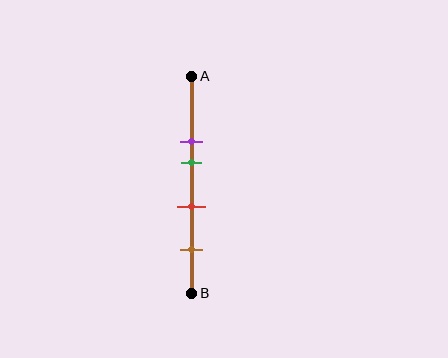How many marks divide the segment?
There are 4 marks dividing the segment.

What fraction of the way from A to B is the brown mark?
The brown mark is approximately 80% (0.8) of the way from A to B.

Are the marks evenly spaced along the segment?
No, the marks are not evenly spaced.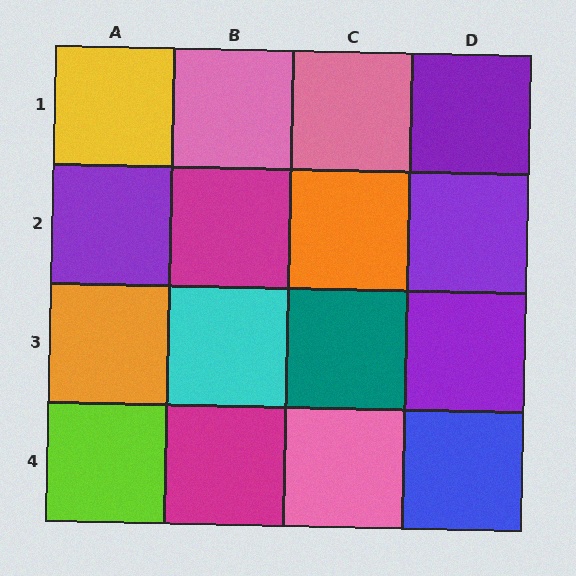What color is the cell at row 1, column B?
Pink.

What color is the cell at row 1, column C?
Pink.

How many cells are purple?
4 cells are purple.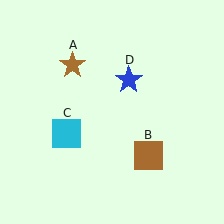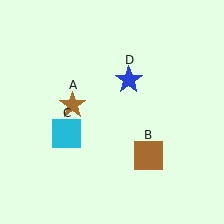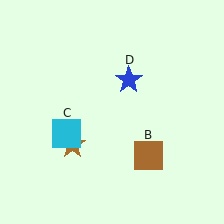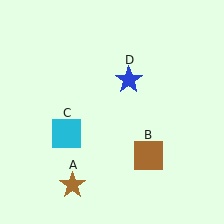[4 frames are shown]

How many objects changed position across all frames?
1 object changed position: brown star (object A).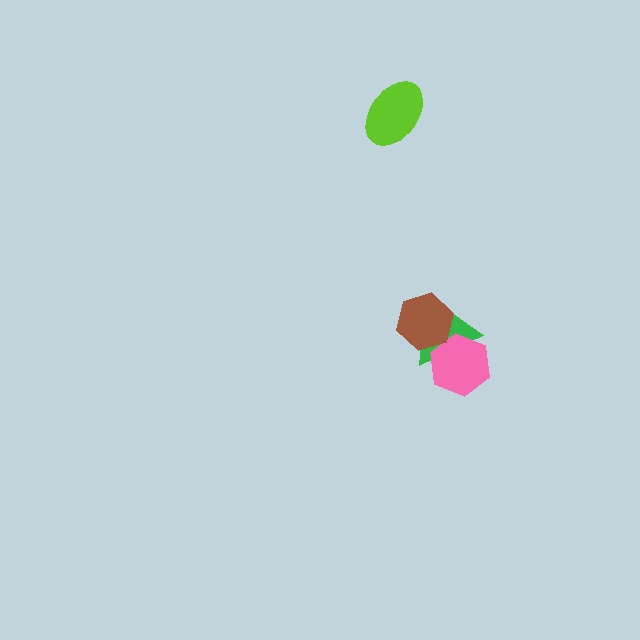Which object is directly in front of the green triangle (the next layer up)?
The pink hexagon is directly in front of the green triangle.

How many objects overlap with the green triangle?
2 objects overlap with the green triangle.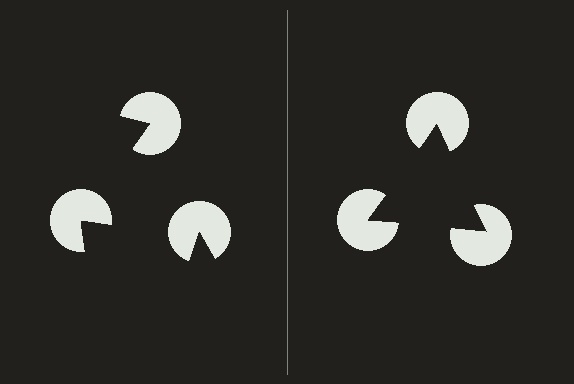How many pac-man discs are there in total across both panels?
6 — 3 on each side.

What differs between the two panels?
The pac-man discs are positioned identically on both sides; only the wedge orientations differ. On the right they align to a triangle; on the left they are misaligned.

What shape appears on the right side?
An illusory triangle.